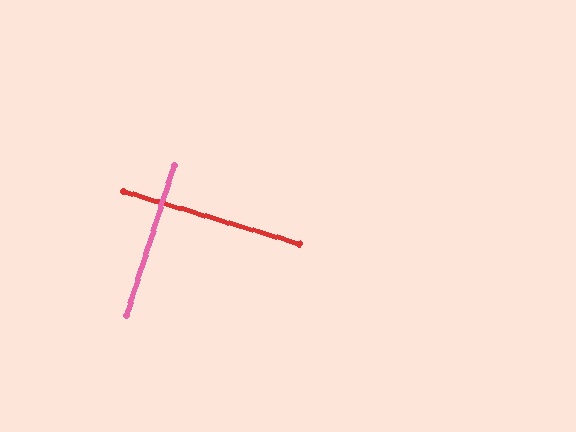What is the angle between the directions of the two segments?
Approximately 89 degrees.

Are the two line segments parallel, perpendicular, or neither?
Perpendicular — they meet at approximately 89°.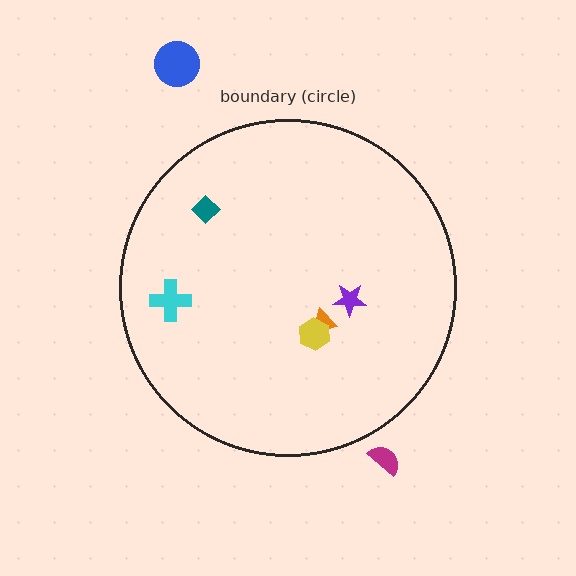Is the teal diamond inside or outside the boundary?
Inside.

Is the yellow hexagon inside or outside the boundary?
Inside.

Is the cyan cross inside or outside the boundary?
Inside.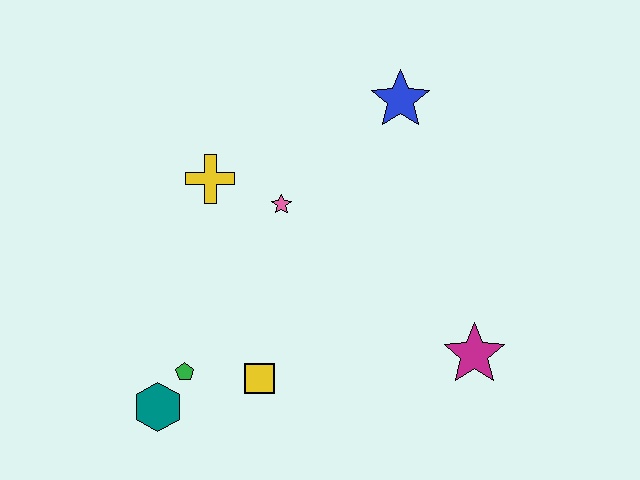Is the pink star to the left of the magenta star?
Yes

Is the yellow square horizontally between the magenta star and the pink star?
No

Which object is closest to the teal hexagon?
The green pentagon is closest to the teal hexagon.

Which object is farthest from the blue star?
The teal hexagon is farthest from the blue star.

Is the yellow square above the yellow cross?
No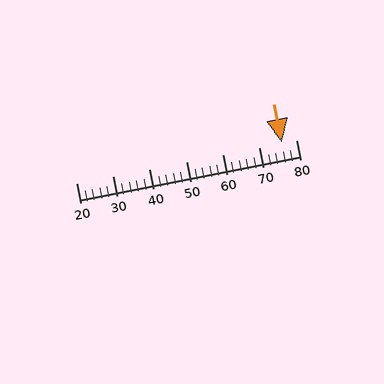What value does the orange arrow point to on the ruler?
The orange arrow points to approximately 76.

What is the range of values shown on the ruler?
The ruler shows values from 20 to 80.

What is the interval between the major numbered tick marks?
The major tick marks are spaced 10 units apart.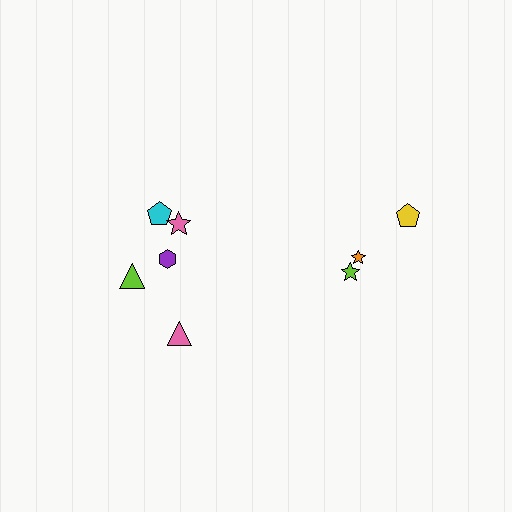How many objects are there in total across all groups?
There are 8 objects.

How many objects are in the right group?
There are 3 objects.